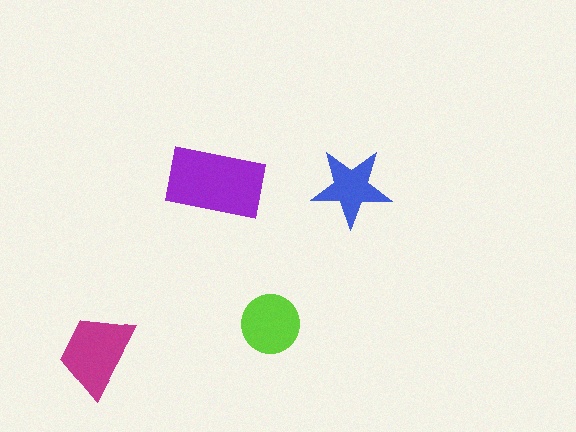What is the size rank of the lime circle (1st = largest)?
3rd.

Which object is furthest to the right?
The blue star is rightmost.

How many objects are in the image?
There are 4 objects in the image.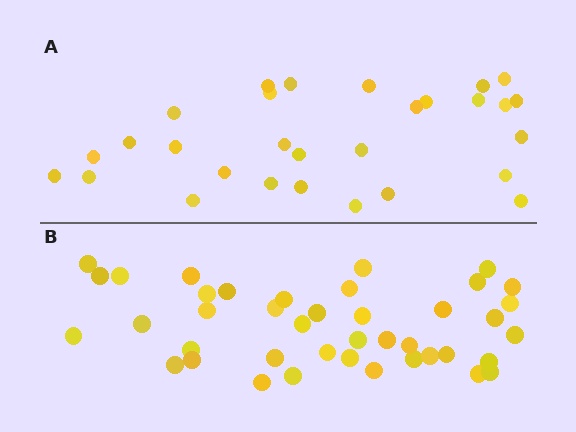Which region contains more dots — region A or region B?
Region B (the bottom region) has more dots.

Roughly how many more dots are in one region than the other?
Region B has roughly 12 or so more dots than region A.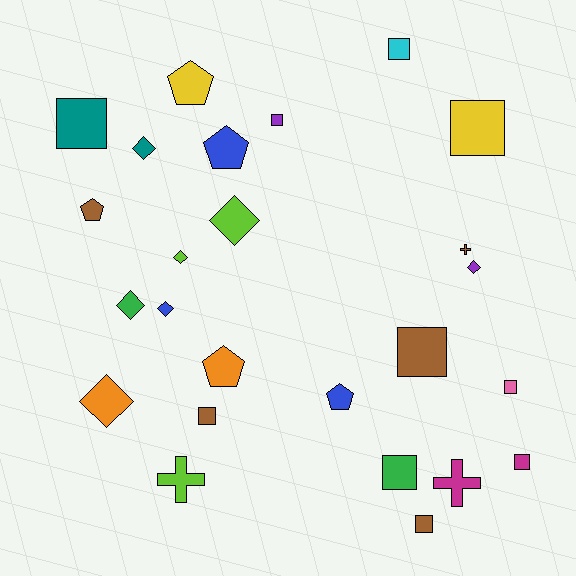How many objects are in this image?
There are 25 objects.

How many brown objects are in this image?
There are 5 brown objects.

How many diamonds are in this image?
There are 7 diamonds.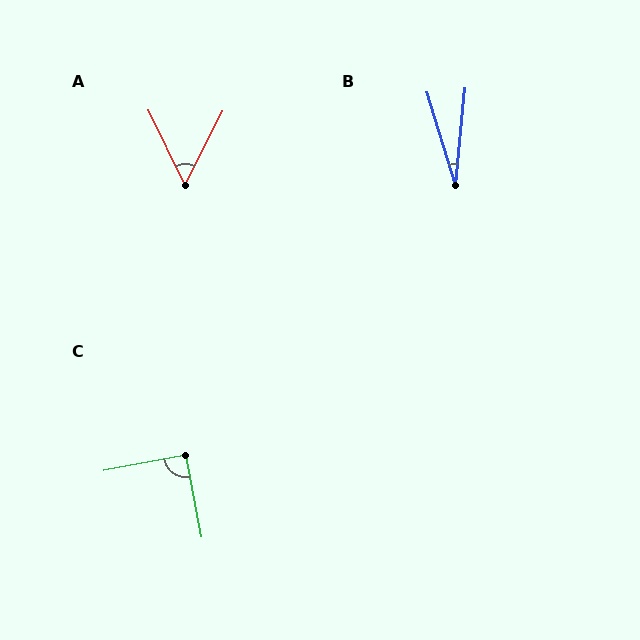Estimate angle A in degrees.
Approximately 52 degrees.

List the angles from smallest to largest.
B (22°), A (52°), C (90°).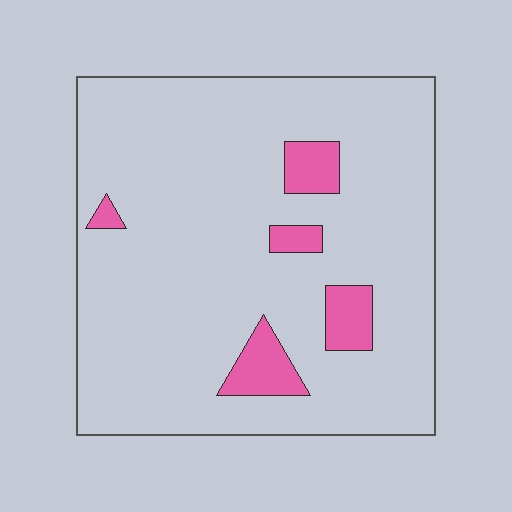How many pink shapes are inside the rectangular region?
5.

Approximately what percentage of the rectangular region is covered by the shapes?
Approximately 10%.